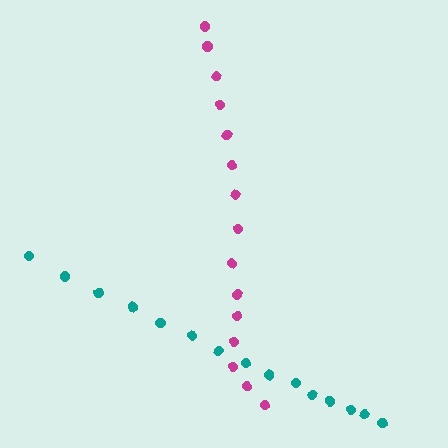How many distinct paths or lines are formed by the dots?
There are 2 distinct paths.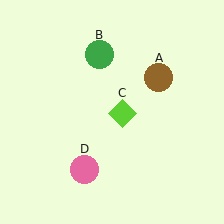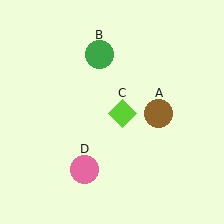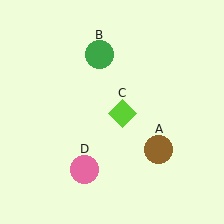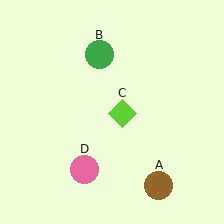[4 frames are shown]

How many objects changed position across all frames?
1 object changed position: brown circle (object A).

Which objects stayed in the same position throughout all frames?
Green circle (object B) and lime diamond (object C) and pink circle (object D) remained stationary.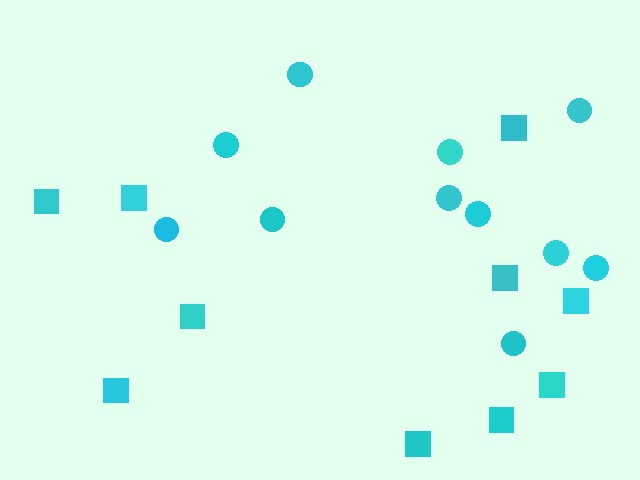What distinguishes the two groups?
There are 2 groups: one group of circles (11) and one group of squares (10).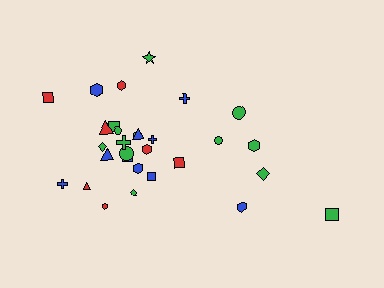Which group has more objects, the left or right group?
The left group.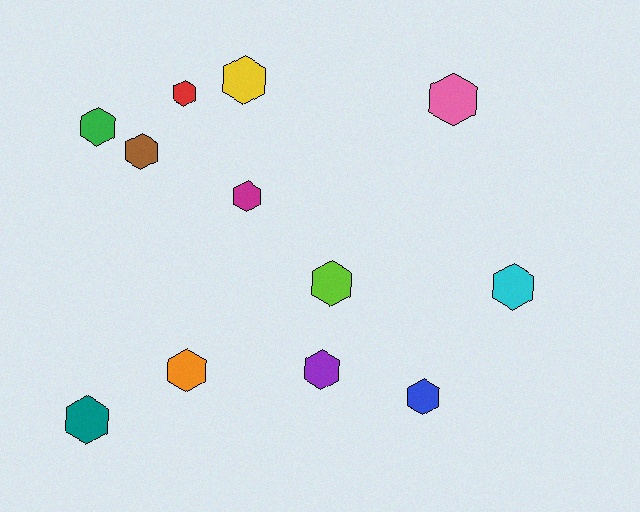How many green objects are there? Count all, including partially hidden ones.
There is 1 green object.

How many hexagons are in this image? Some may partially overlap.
There are 12 hexagons.